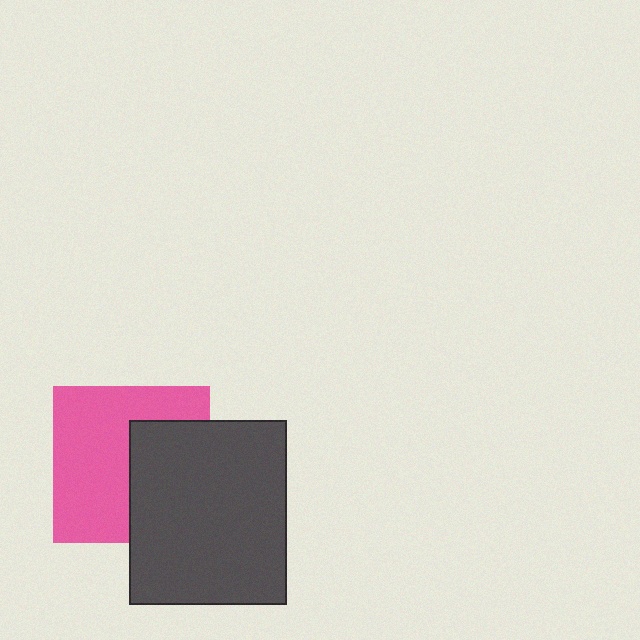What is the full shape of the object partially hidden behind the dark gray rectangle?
The partially hidden object is a pink square.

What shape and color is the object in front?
The object in front is a dark gray rectangle.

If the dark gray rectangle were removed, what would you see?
You would see the complete pink square.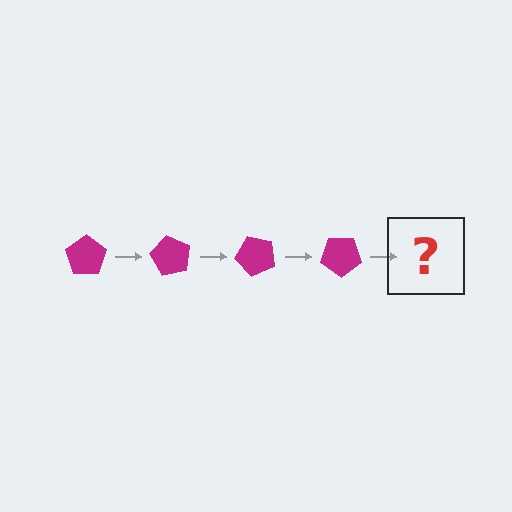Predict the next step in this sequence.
The next step is a magenta pentagon rotated 240 degrees.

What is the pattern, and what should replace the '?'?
The pattern is that the pentagon rotates 60 degrees each step. The '?' should be a magenta pentagon rotated 240 degrees.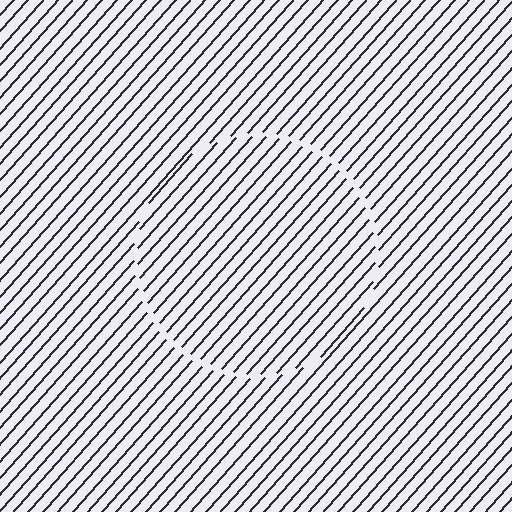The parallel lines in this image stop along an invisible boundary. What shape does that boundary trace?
An illusory circle. The interior of the shape contains the same grating, shifted by half a period — the contour is defined by the phase discontinuity where line-ends from the inner and outer gratings abut.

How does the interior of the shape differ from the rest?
The interior of the shape contains the same grating, shifted by half a period — the contour is defined by the phase discontinuity where line-ends from the inner and outer gratings abut.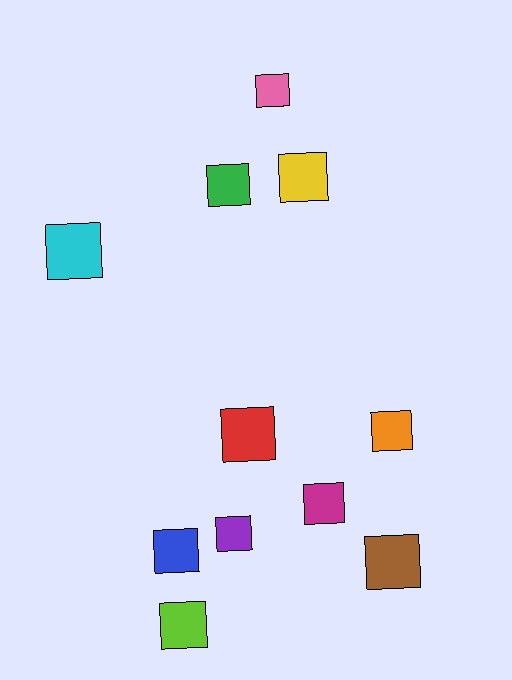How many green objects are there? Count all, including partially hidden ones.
There is 1 green object.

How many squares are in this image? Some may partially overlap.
There are 11 squares.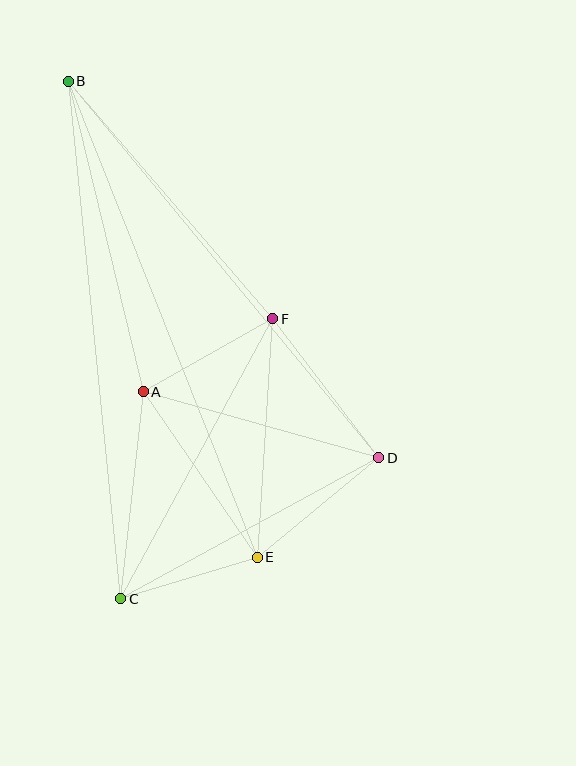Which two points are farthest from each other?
Points B and C are farthest from each other.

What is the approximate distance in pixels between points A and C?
The distance between A and C is approximately 208 pixels.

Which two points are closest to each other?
Points C and E are closest to each other.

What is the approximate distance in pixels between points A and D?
The distance between A and D is approximately 245 pixels.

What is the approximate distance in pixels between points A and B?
The distance between A and B is approximately 319 pixels.